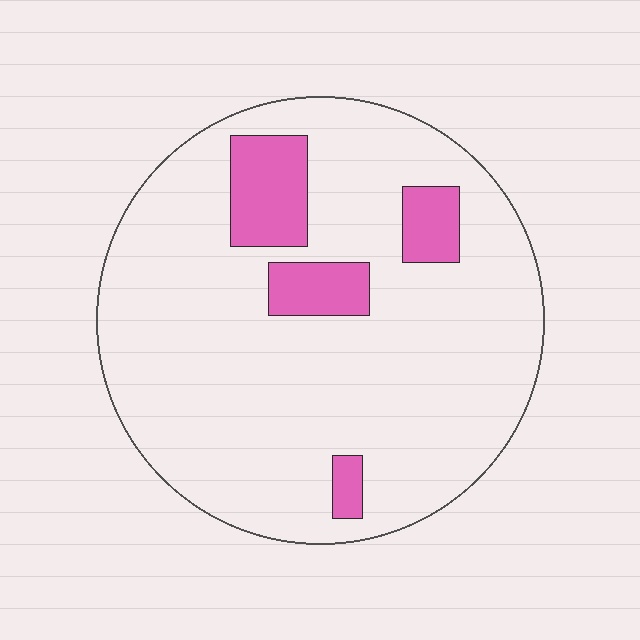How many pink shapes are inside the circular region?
4.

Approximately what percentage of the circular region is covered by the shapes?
Approximately 15%.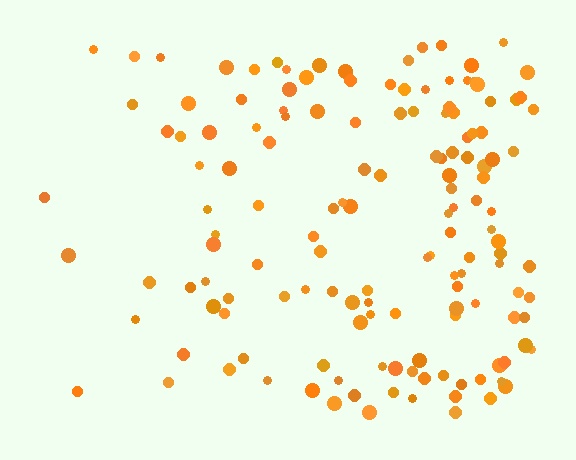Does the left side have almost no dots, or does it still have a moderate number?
Still a moderate number, just noticeably fewer than the right.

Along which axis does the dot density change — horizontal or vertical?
Horizontal.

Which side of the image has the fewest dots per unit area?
The left.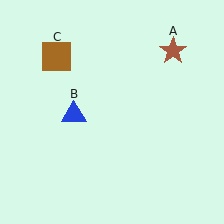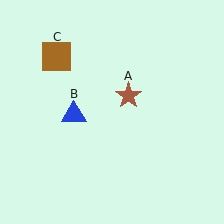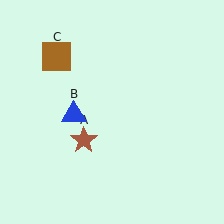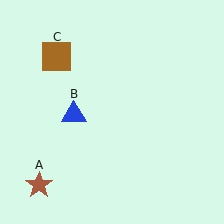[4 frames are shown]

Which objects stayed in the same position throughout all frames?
Blue triangle (object B) and brown square (object C) remained stationary.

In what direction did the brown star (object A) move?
The brown star (object A) moved down and to the left.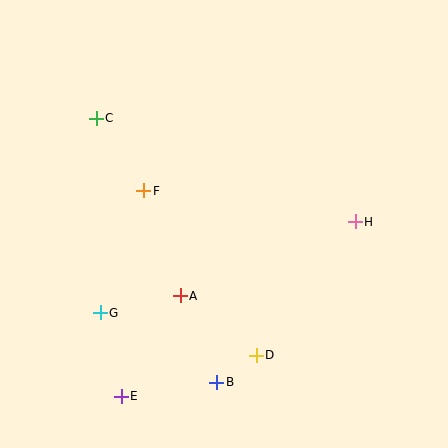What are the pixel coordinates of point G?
Point G is at (100, 313).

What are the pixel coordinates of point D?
Point D is at (256, 355).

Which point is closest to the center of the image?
Point A at (180, 296) is closest to the center.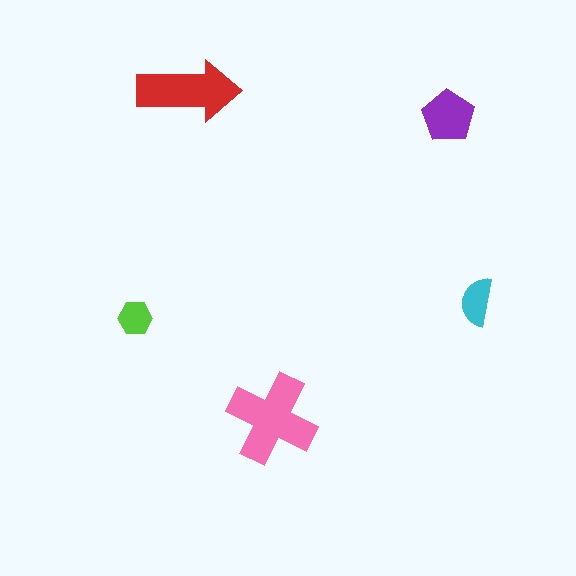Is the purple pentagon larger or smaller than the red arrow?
Smaller.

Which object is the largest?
The pink cross.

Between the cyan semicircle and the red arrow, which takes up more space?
The red arrow.